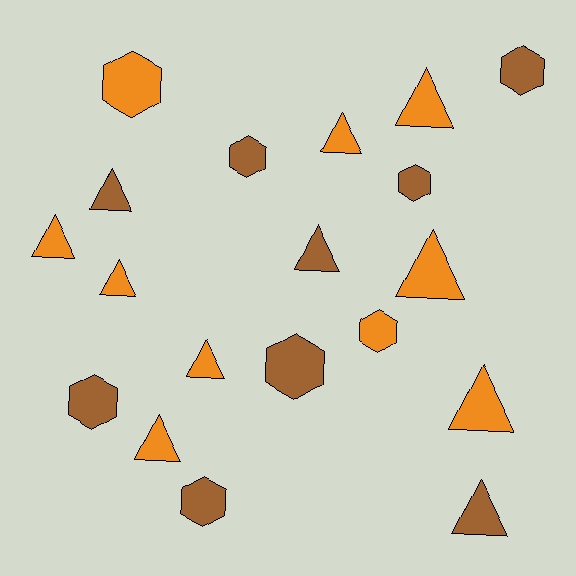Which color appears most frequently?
Orange, with 10 objects.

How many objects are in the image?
There are 19 objects.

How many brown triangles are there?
There are 3 brown triangles.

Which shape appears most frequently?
Triangle, with 11 objects.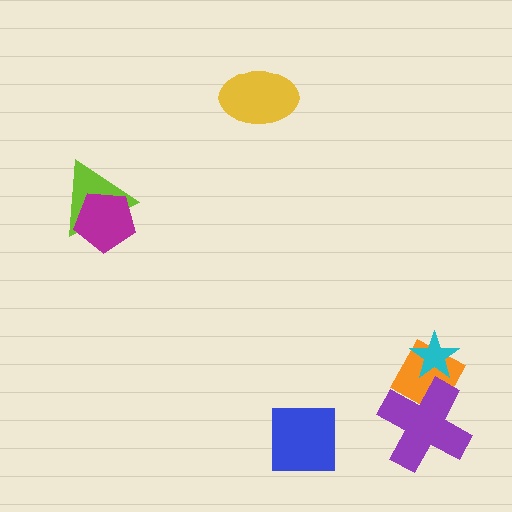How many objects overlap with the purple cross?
1 object overlaps with the purple cross.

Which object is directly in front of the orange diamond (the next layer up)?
The purple cross is directly in front of the orange diamond.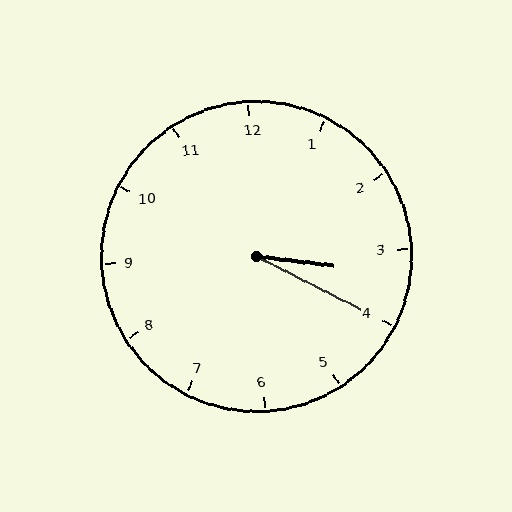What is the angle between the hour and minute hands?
Approximately 20 degrees.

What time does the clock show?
3:20.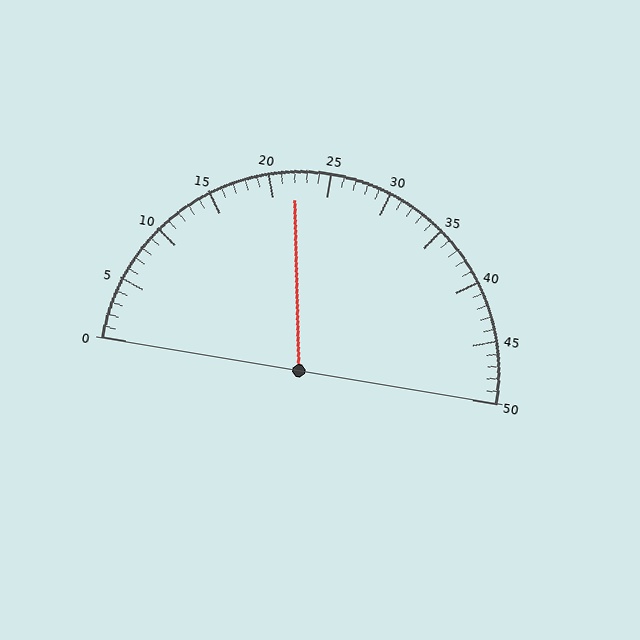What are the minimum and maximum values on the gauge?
The gauge ranges from 0 to 50.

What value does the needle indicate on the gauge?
The needle indicates approximately 22.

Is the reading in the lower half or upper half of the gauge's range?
The reading is in the lower half of the range (0 to 50).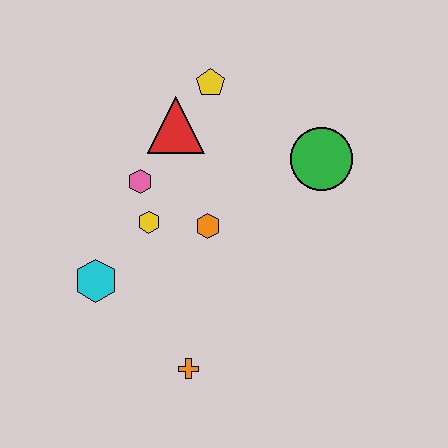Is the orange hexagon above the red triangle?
No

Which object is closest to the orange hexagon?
The yellow hexagon is closest to the orange hexagon.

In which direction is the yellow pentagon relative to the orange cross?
The yellow pentagon is above the orange cross.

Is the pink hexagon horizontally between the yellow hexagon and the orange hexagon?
No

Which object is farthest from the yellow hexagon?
The green circle is farthest from the yellow hexagon.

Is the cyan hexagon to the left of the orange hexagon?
Yes